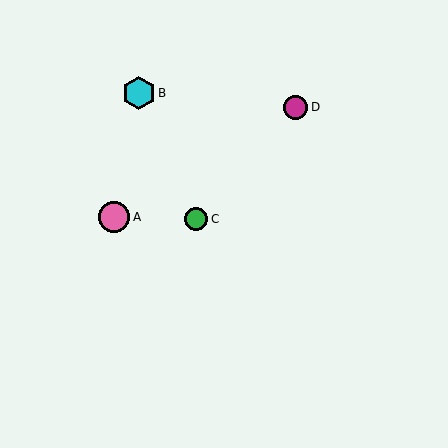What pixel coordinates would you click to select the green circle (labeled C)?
Click at (196, 219) to select the green circle C.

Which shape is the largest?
The cyan hexagon (labeled B) is the largest.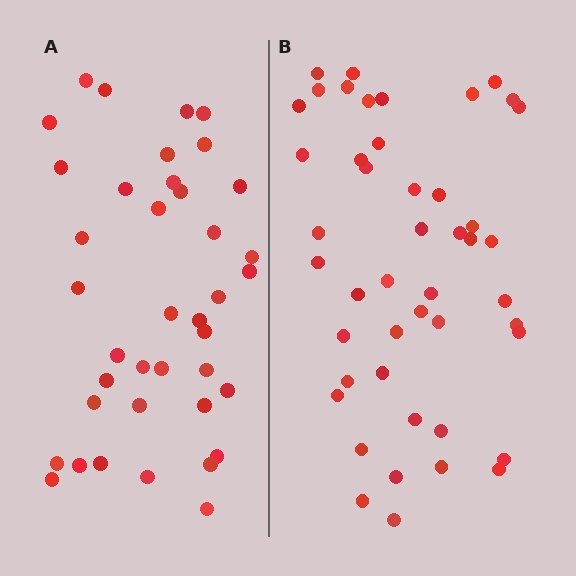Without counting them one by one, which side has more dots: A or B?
Region B (the right region) has more dots.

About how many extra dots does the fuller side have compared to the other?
Region B has roughly 8 or so more dots than region A.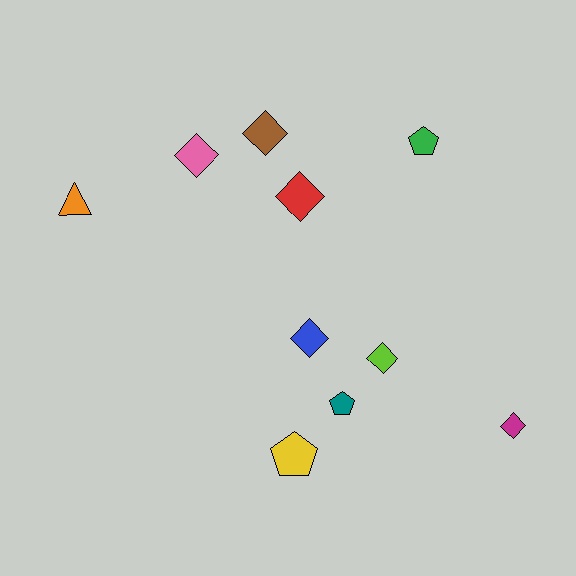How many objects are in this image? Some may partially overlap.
There are 10 objects.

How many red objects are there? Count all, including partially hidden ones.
There is 1 red object.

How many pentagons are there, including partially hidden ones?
There are 3 pentagons.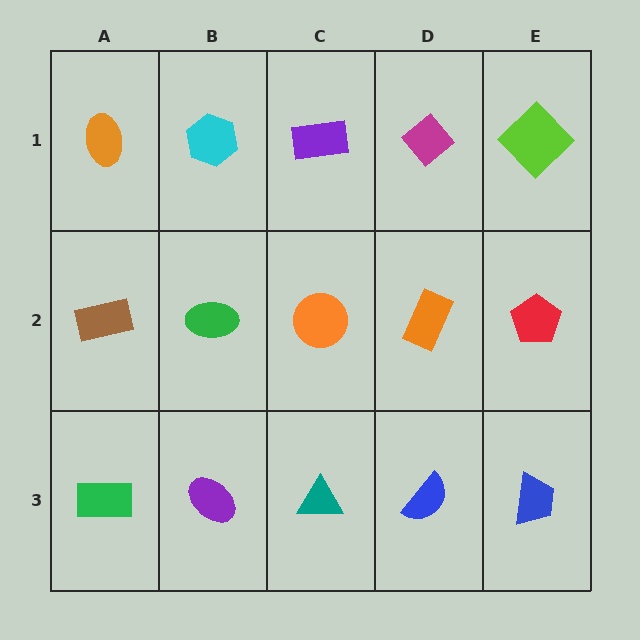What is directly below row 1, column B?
A green ellipse.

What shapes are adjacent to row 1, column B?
A green ellipse (row 2, column B), an orange ellipse (row 1, column A), a purple rectangle (row 1, column C).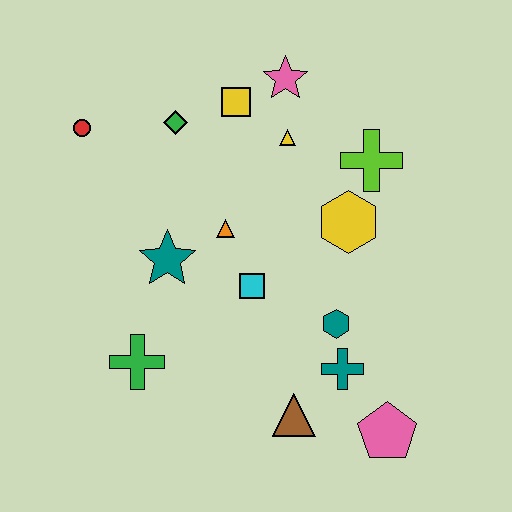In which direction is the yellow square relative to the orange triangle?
The yellow square is above the orange triangle.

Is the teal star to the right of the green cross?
Yes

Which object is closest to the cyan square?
The orange triangle is closest to the cyan square.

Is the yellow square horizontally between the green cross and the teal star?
No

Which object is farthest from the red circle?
The pink pentagon is farthest from the red circle.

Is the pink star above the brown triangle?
Yes